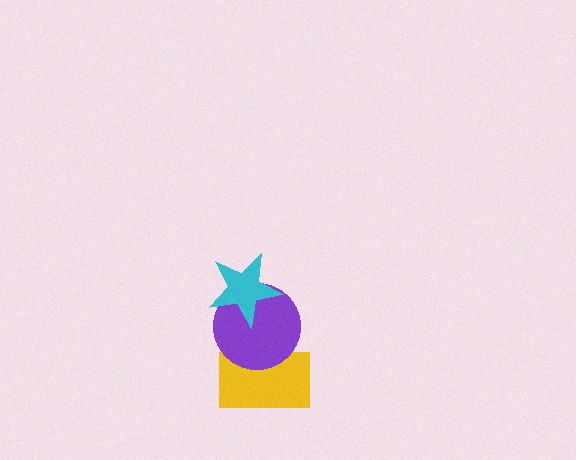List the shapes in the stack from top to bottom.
From top to bottom: the cyan star, the purple circle, the yellow rectangle.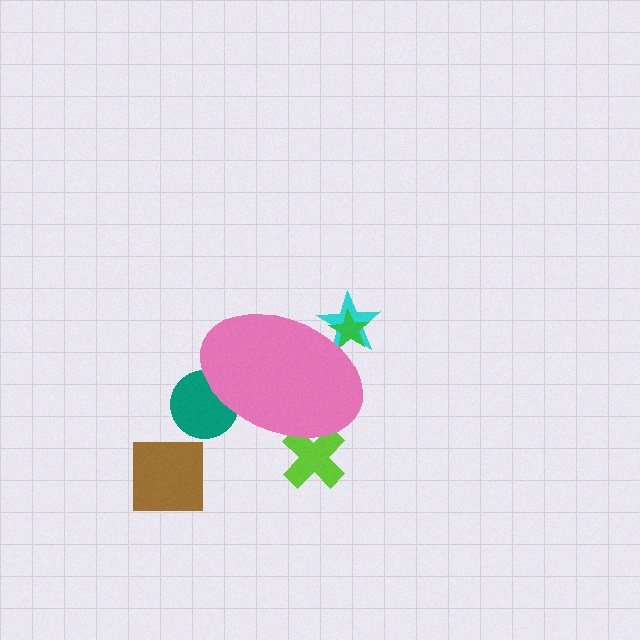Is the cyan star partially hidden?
Yes, the cyan star is partially hidden behind the pink ellipse.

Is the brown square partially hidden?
No, the brown square is fully visible.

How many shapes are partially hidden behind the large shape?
4 shapes are partially hidden.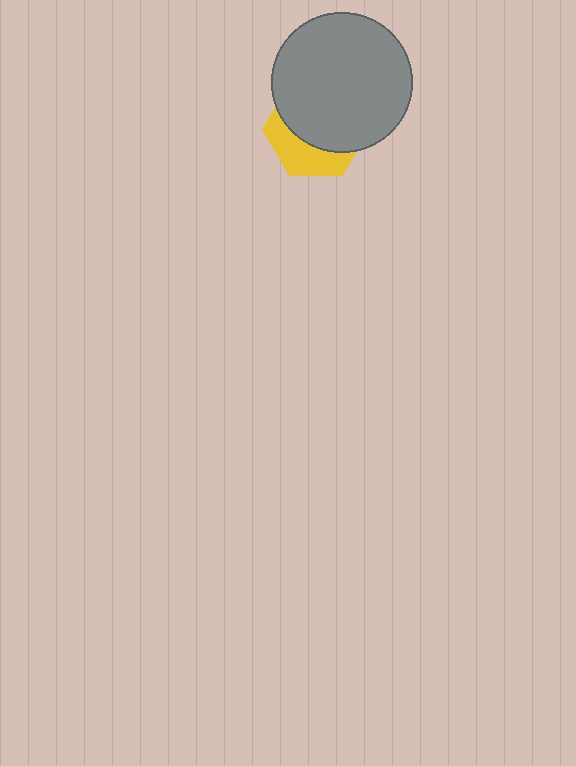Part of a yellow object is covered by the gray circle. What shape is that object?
It is a hexagon.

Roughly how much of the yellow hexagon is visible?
A small part of it is visible (roughly 36%).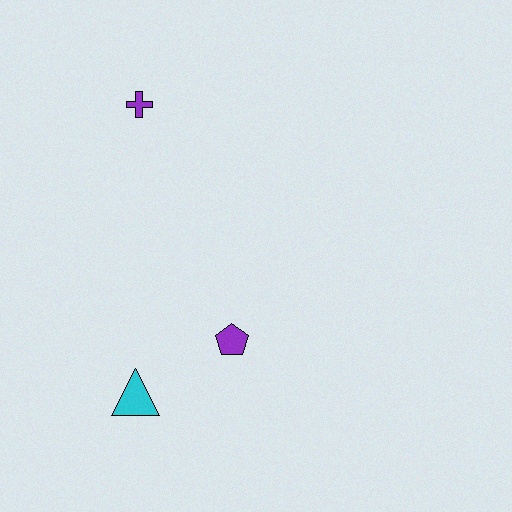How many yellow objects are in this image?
There are no yellow objects.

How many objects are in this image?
There are 3 objects.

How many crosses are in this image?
There is 1 cross.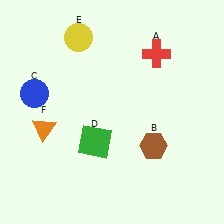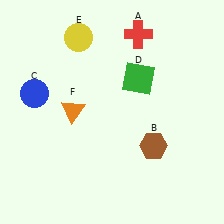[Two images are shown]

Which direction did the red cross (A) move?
The red cross (A) moved up.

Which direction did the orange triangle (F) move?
The orange triangle (F) moved right.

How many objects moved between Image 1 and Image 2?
3 objects moved between the two images.